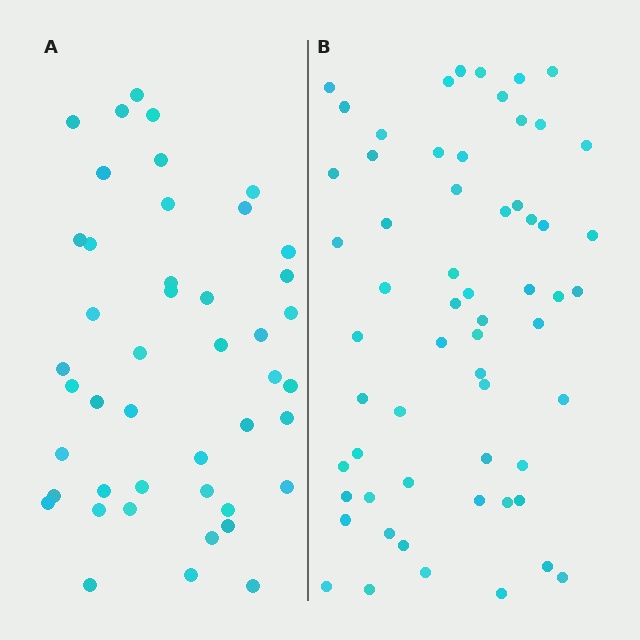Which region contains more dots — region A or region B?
Region B (the right region) has more dots.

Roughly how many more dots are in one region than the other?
Region B has approximately 15 more dots than region A.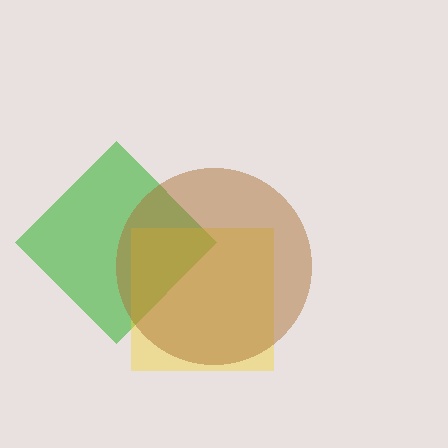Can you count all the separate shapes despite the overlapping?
Yes, there are 3 separate shapes.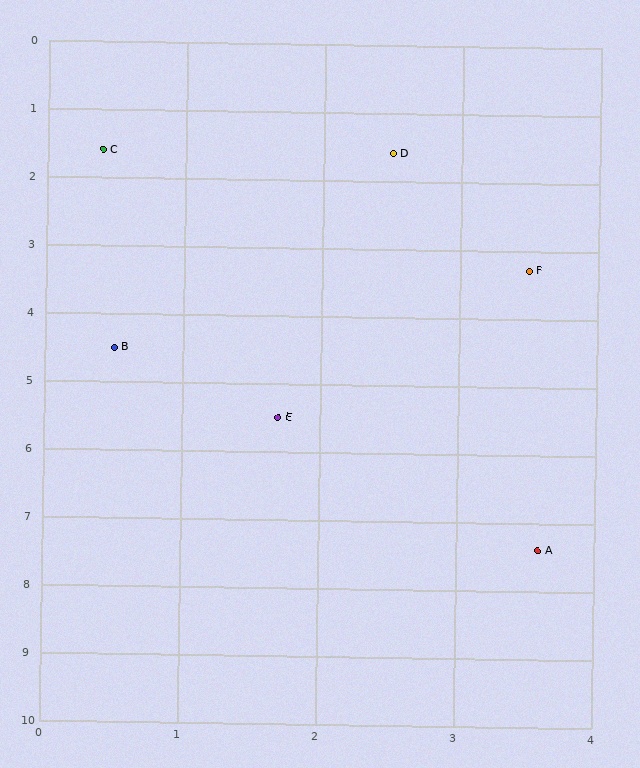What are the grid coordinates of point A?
Point A is at approximately (3.6, 7.4).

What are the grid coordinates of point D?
Point D is at approximately (2.5, 1.6).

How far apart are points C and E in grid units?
Points C and E are about 4.1 grid units apart.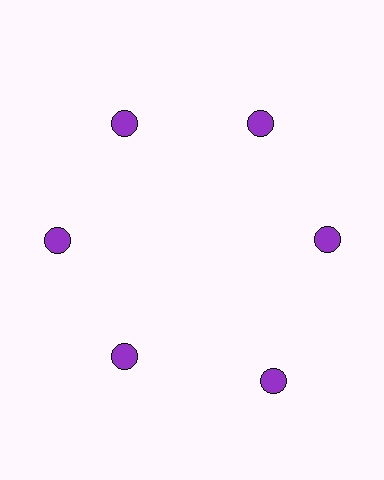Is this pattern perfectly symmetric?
No. The 6 purple circles are arranged in a ring, but one element near the 5 o'clock position is pushed outward from the center, breaking the 6-fold rotational symmetry.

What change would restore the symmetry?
The symmetry would be restored by moving it inward, back onto the ring so that all 6 circles sit at equal angles and equal distance from the center.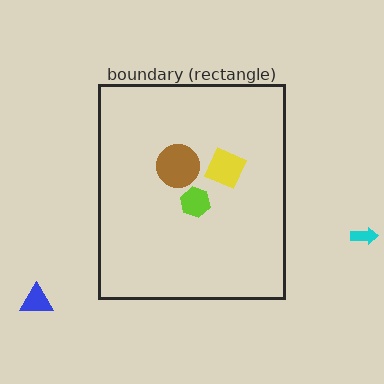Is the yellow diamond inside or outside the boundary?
Inside.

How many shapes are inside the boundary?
3 inside, 2 outside.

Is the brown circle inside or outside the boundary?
Inside.